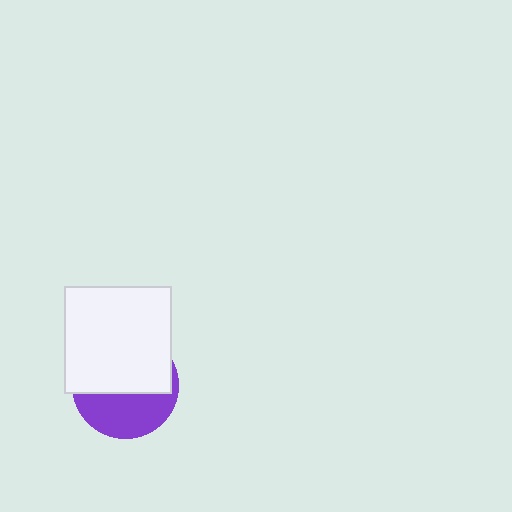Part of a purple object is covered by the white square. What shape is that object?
It is a circle.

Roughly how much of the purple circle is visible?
A small part of it is visible (roughly 43%).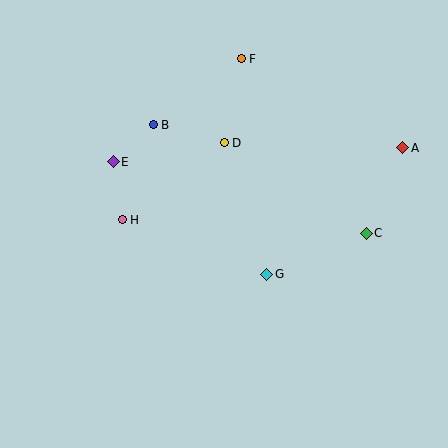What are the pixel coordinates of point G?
Point G is at (267, 274).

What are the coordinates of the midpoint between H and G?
The midpoint between H and G is at (195, 247).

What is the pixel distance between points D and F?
The distance between D and F is 86 pixels.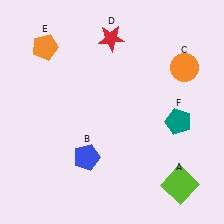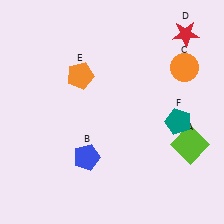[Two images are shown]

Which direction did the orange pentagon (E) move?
The orange pentagon (E) moved right.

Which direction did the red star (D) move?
The red star (D) moved right.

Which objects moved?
The objects that moved are: the lime square (A), the red star (D), the orange pentagon (E).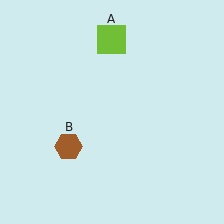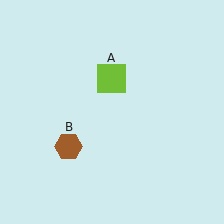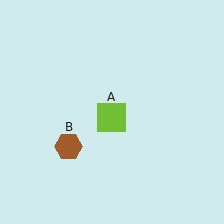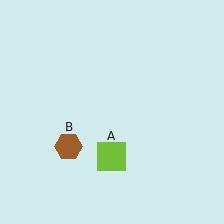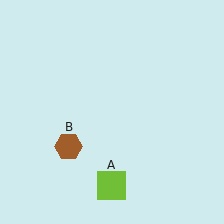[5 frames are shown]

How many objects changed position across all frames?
1 object changed position: lime square (object A).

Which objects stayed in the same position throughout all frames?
Brown hexagon (object B) remained stationary.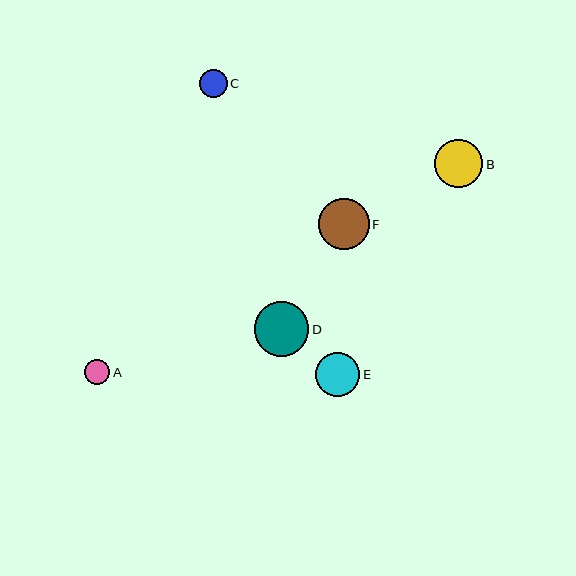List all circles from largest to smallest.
From largest to smallest: D, F, B, E, C, A.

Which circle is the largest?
Circle D is the largest with a size of approximately 54 pixels.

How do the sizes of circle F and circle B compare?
Circle F and circle B are approximately the same size.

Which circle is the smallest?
Circle A is the smallest with a size of approximately 25 pixels.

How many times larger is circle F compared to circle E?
Circle F is approximately 1.1 times the size of circle E.